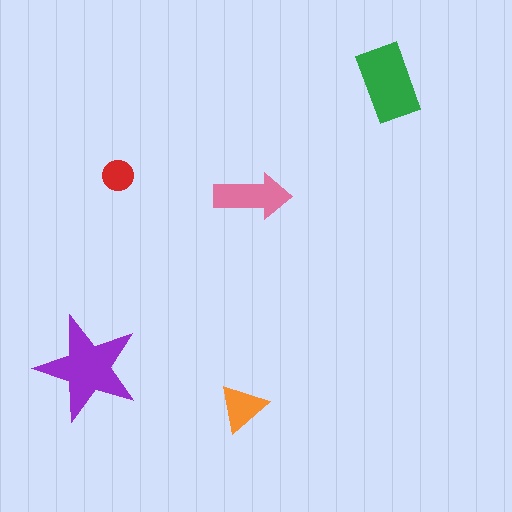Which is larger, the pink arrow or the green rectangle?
The green rectangle.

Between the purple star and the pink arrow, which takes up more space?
The purple star.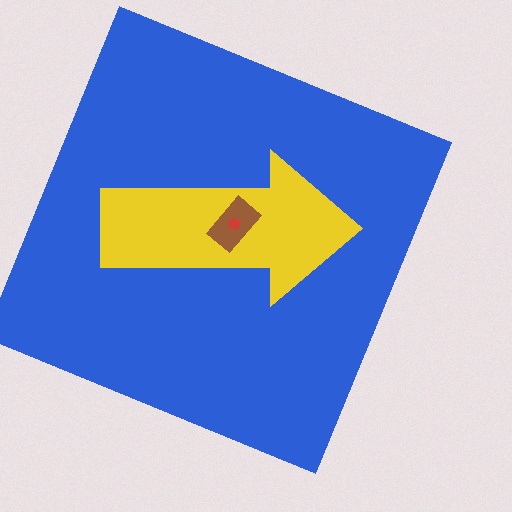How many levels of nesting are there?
4.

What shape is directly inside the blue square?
The yellow arrow.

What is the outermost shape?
The blue square.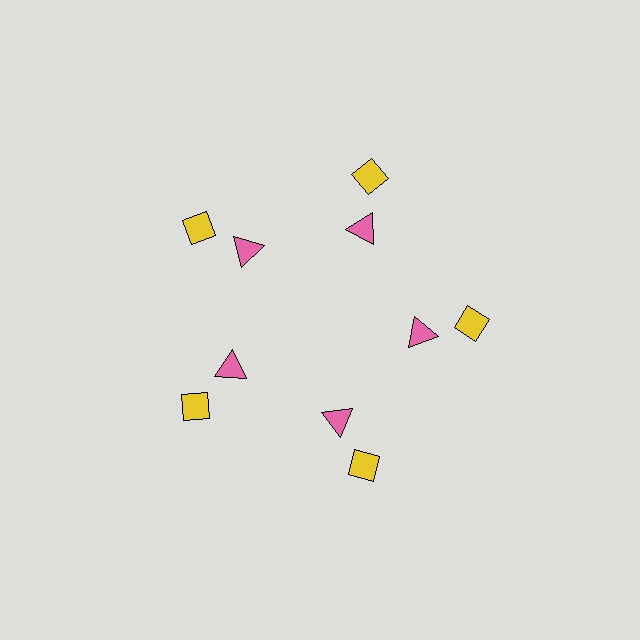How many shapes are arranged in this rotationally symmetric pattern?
There are 10 shapes, arranged in 5 groups of 2.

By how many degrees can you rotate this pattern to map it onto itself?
The pattern maps onto itself every 72 degrees of rotation.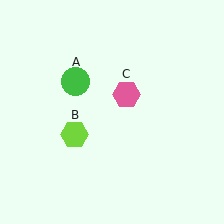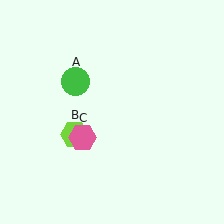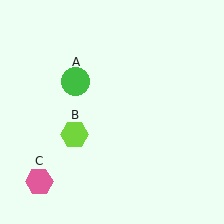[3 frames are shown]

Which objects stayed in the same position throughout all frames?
Green circle (object A) and lime hexagon (object B) remained stationary.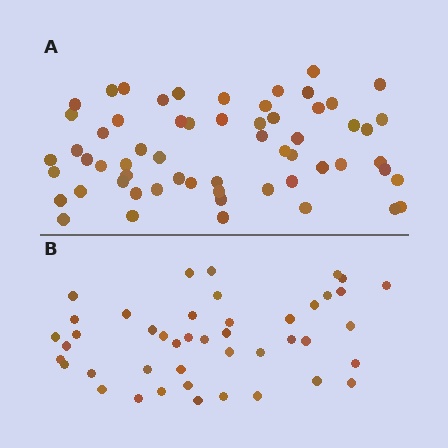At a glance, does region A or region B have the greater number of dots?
Region A (the top region) has more dots.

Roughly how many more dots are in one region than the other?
Region A has approximately 15 more dots than region B.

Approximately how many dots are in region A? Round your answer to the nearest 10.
About 60 dots.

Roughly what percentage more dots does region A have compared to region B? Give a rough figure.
About 35% more.